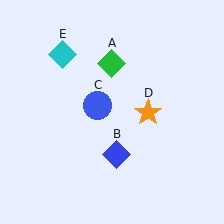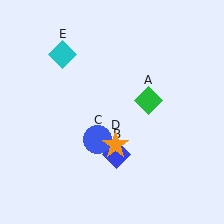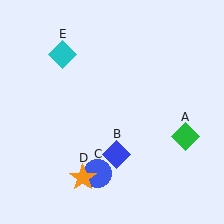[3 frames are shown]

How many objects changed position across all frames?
3 objects changed position: green diamond (object A), blue circle (object C), orange star (object D).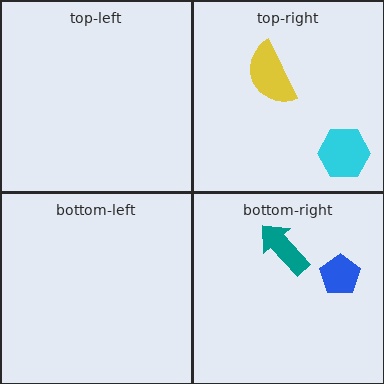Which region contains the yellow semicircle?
The top-right region.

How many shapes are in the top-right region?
2.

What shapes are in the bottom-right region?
The blue pentagon, the teal arrow.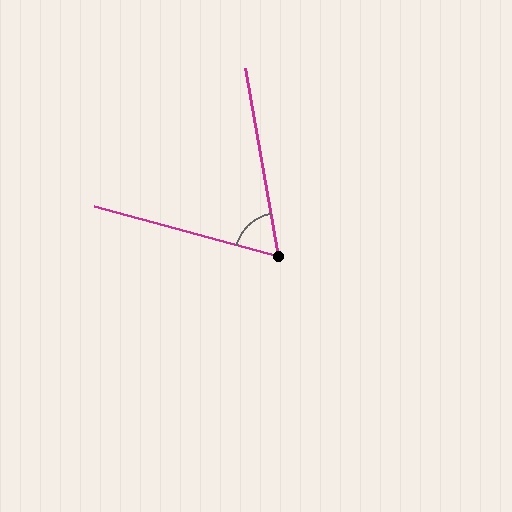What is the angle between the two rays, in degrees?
Approximately 65 degrees.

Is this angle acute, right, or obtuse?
It is acute.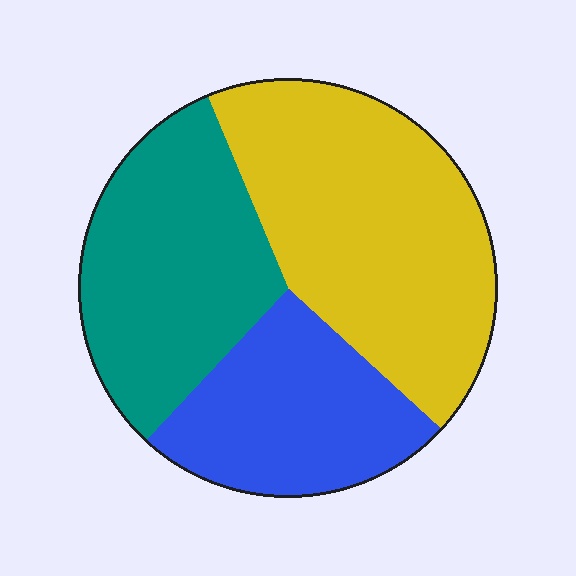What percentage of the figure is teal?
Teal covers about 30% of the figure.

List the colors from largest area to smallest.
From largest to smallest: yellow, teal, blue.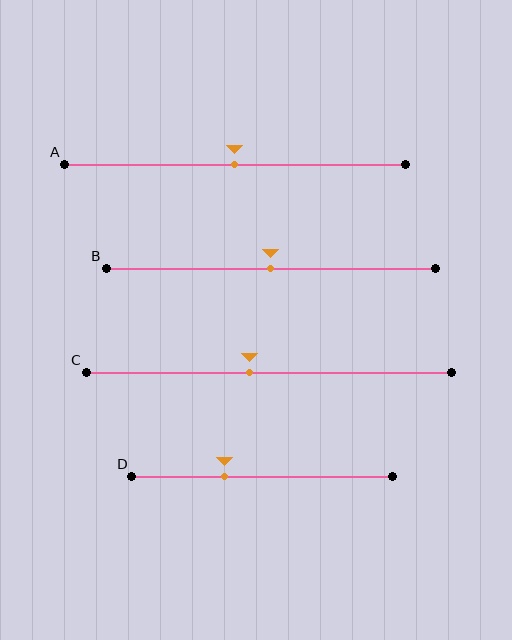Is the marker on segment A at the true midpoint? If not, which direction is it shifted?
Yes, the marker on segment A is at the true midpoint.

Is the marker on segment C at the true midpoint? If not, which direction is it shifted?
No, the marker on segment C is shifted to the left by about 5% of the segment length.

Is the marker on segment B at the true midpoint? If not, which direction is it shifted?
Yes, the marker on segment B is at the true midpoint.